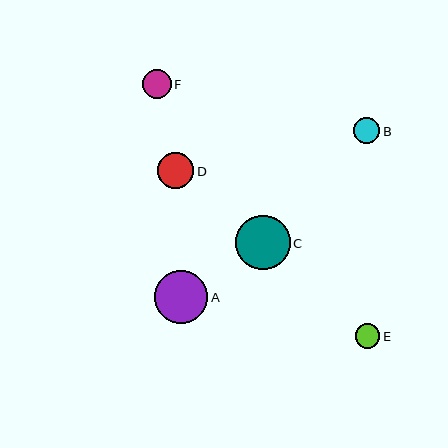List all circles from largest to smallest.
From largest to smallest: C, A, D, F, B, E.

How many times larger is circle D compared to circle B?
Circle D is approximately 1.3 times the size of circle B.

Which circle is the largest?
Circle C is the largest with a size of approximately 55 pixels.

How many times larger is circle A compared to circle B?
Circle A is approximately 2.0 times the size of circle B.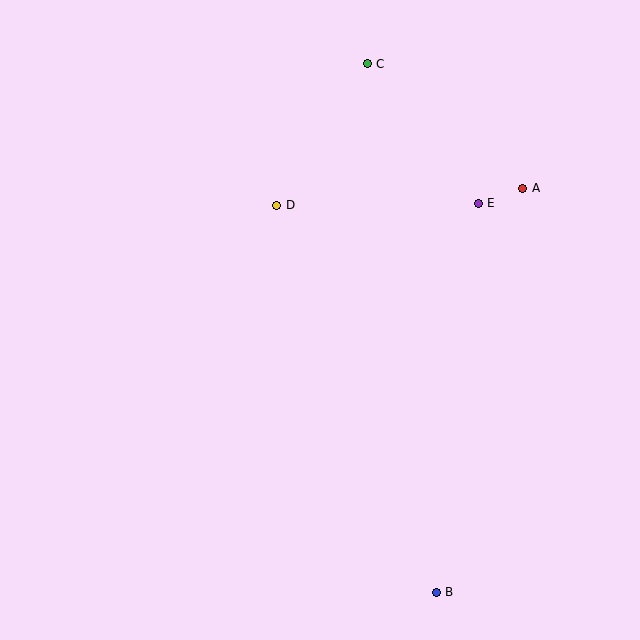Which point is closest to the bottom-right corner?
Point B is closest to the bottom-right corner.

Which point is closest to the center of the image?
Point D at (277, 205) is closest to the center.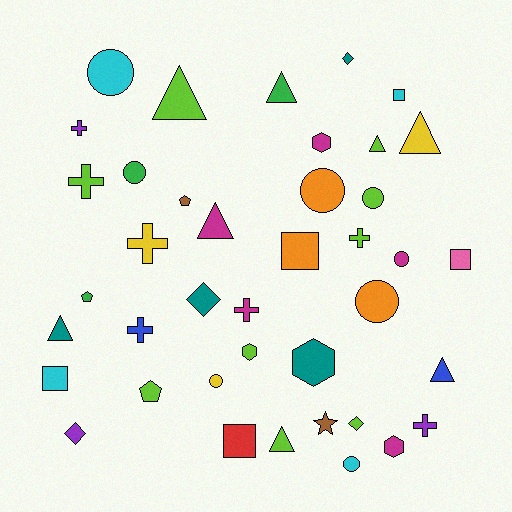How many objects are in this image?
There are 40 objects.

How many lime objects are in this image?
There are 9 lime objects.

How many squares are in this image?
There are 5 squares.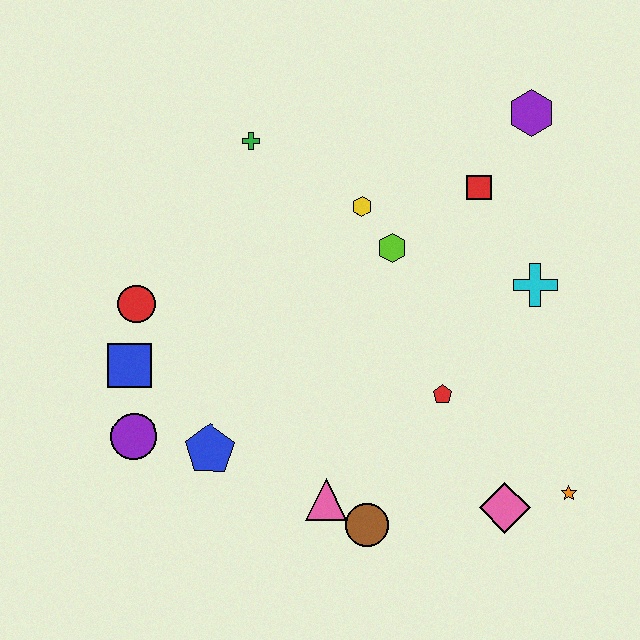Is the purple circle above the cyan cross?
No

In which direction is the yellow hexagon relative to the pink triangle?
The yellow hexagon is above the pink triangle.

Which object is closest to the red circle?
The blue square is closest to the red circle.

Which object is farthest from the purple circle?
The purple hexagon is farthest from the purple circle.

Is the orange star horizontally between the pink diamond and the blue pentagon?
No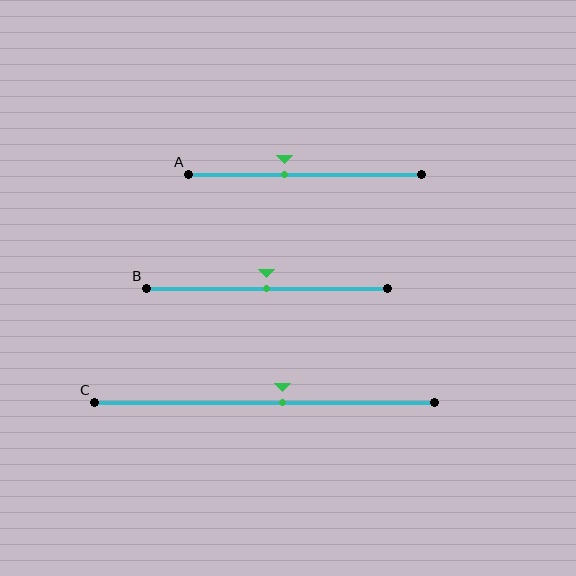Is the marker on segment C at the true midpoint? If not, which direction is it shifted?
No, the marker on segment C is shifted to the right by about 5% of the segment length.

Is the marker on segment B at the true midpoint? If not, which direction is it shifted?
Yes, the marker on segment B is at the true midpoint.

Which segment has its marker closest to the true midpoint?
Segment B has its marker closest to the true midpoint.